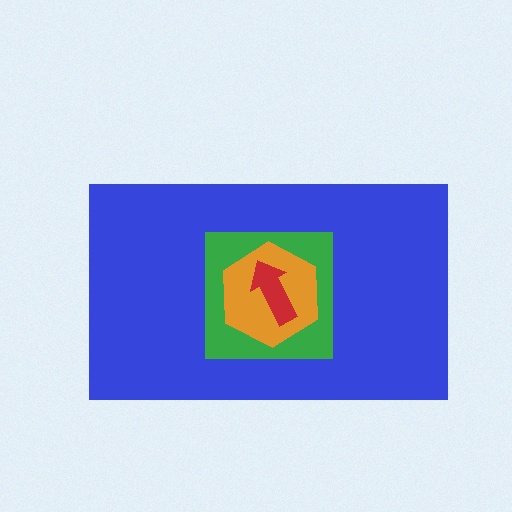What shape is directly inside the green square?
The orange hexagon.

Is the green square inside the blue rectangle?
Yes.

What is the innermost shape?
The red arrow.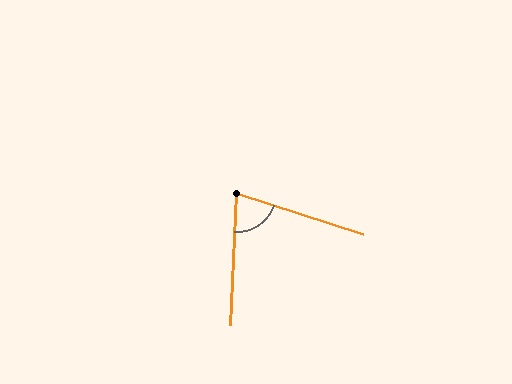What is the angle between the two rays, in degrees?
Approximately 75 degrees.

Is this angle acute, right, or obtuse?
It is acute.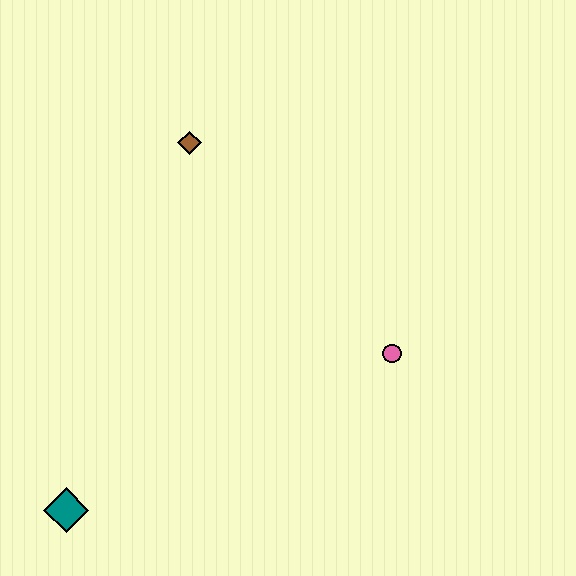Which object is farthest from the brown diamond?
The teal diamond is farthest from the brown diamond.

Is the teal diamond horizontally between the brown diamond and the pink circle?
No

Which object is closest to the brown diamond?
The pink circle is closest to the brown diamond.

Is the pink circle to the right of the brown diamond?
Yes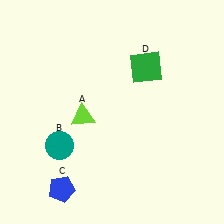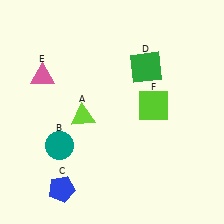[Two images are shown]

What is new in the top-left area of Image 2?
A pink triangle (E) was added in the top-left area of Image 2.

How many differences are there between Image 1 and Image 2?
There are 2 differences between the two images.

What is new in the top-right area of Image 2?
A lime square (F) was added in the top-right area of Image 2.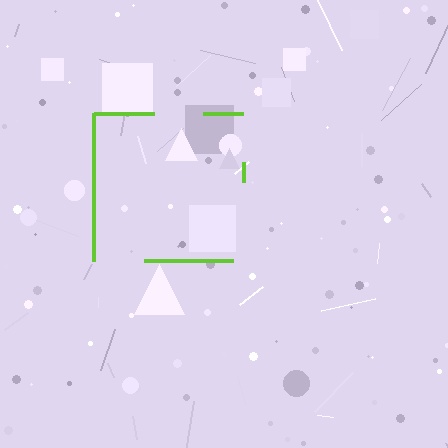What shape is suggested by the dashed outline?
The dashed outline suggests a square.